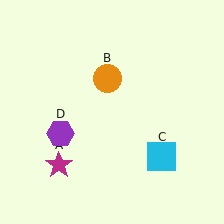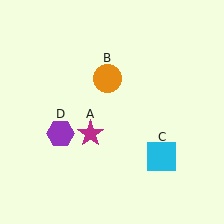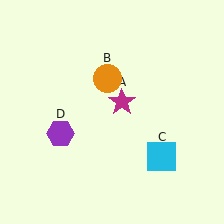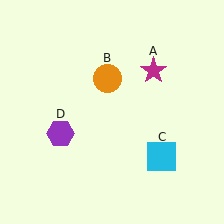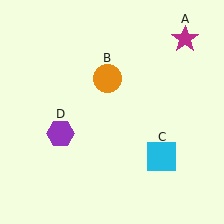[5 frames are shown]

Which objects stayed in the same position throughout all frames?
Orange circle (object B) and cyan square (object C) and purple hexagon (object D) remained stationary.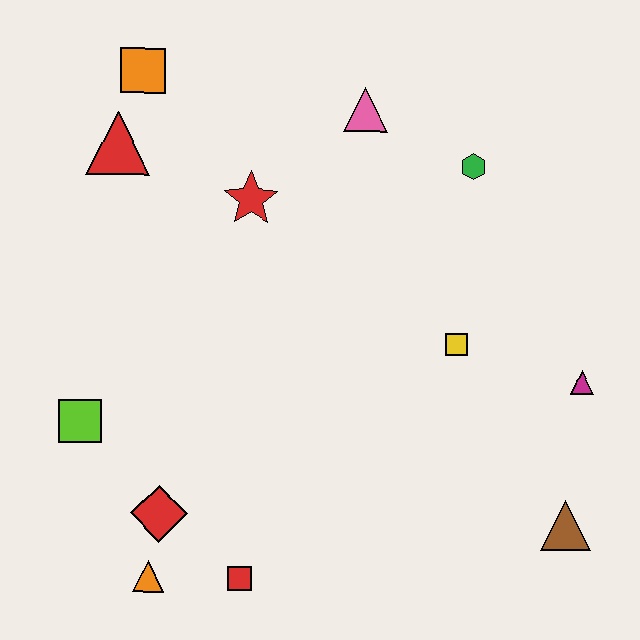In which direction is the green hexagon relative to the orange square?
The green hexagon is to the right of the orange square.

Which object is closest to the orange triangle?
The red diamond is closest to the orange triangle.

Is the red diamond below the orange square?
Yes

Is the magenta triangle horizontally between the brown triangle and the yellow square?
No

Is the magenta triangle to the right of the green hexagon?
Yes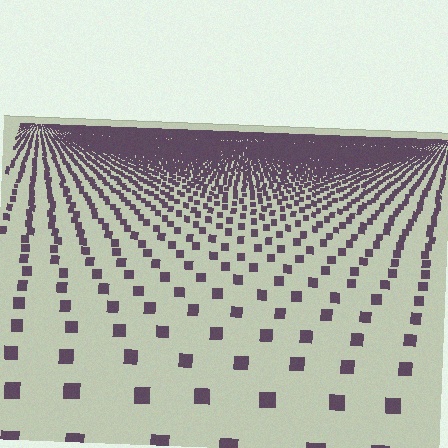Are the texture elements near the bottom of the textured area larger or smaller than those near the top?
Larger. Near the bottom, elements are closer to the viewer and appear at a bigger on-screen size.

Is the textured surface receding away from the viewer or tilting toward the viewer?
The surface is receding away from the viewer. Texture elements get smaller and denser toward the top.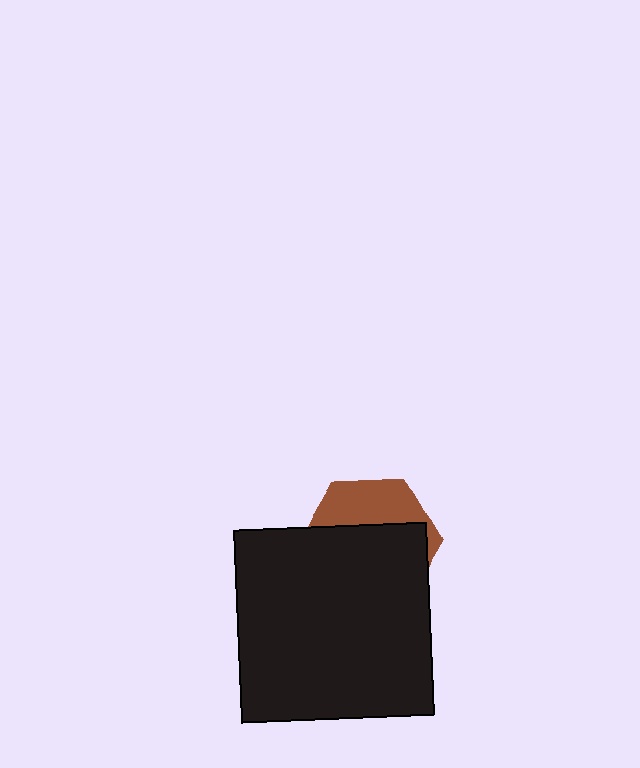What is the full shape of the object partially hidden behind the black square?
The partially hidden object is a brown hexagon.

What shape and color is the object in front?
The object in front is a black square.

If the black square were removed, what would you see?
You would see the complete brown hexagon.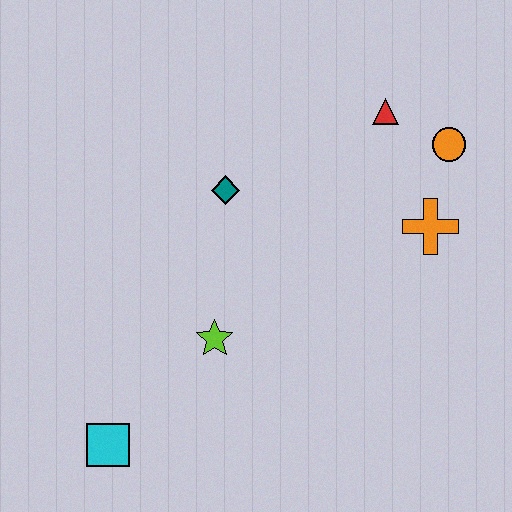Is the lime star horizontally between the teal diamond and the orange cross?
No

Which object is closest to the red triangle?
The orange circle is closest to the red triangle.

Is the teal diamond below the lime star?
No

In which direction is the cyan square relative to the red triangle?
The cyan square is below the red triangle.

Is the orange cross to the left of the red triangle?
No